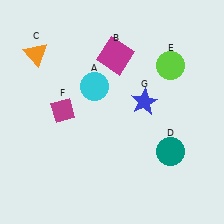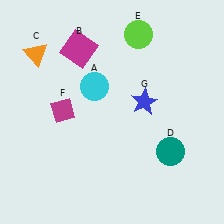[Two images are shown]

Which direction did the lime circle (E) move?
The lime circle (E) moved left.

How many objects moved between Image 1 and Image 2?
2 objects moved between the two images.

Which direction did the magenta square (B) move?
The magenta square (B) moved left.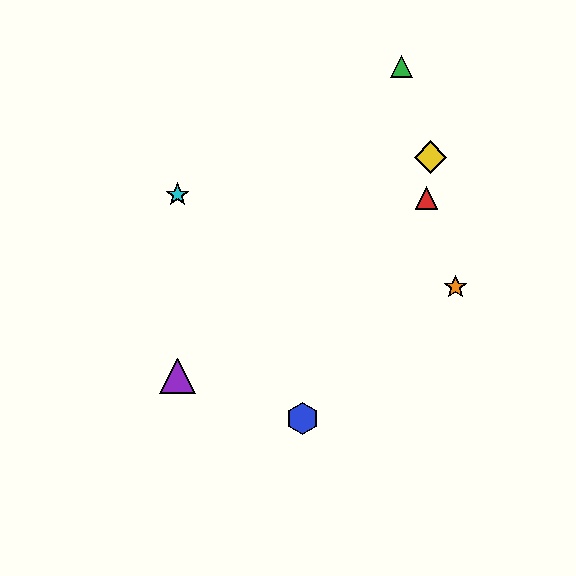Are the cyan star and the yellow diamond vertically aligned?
No, the cyan star is at x≈178 and the yellow diamond is at x≈431.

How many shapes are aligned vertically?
2 shapes (the purple triangle, the cyan star) are aligned vertically.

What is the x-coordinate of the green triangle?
The green triangle is at x≈402.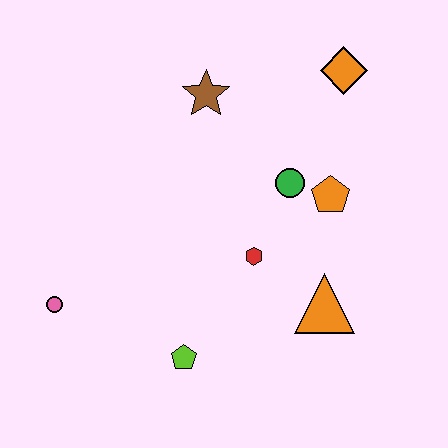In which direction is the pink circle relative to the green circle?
The pink circle is to the left of the green circle.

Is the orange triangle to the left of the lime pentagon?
No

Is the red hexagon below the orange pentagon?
Yes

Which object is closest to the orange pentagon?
The green circle is closest to the orange pentagon.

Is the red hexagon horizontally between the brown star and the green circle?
Yes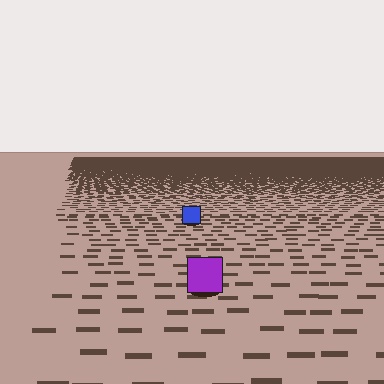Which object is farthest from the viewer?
The blue square is farthest from the viewer. It appears smaller and the ground texture around it is denser.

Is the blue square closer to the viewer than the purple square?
No. The purple square is closer — you can tell from the texture gradient: the ground texture is coarser near it.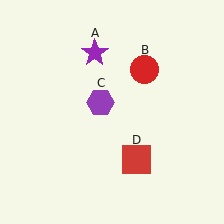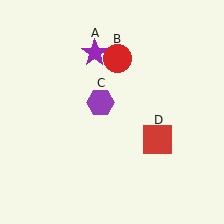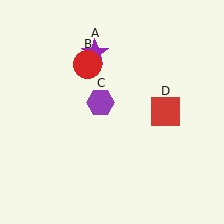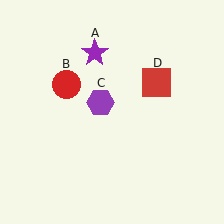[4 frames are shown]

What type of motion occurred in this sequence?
The red circle (object B), red square (object D) rotated counterclockwise around the center of the scene.